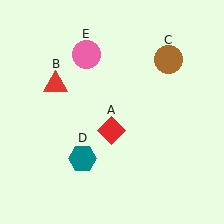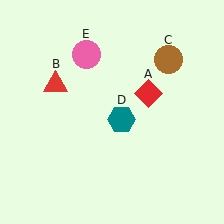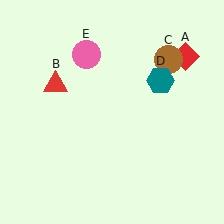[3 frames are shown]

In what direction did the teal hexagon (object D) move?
The teal hexagon (object D) moved up and to the right.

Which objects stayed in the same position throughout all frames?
Red triangle (object B) and brown circle (object C) and pink circle (object E) remained stationary.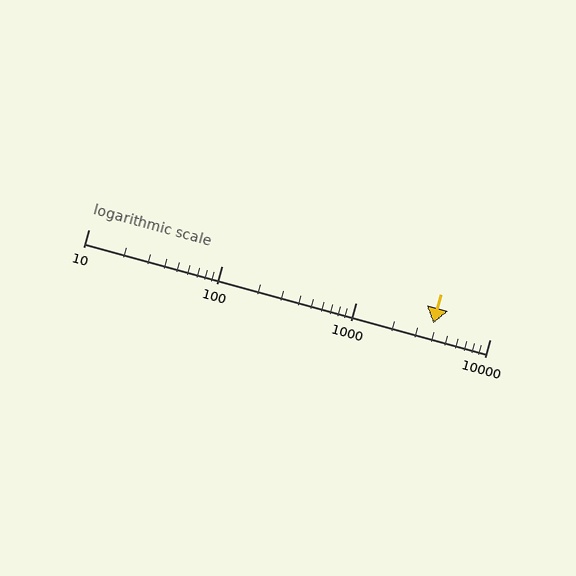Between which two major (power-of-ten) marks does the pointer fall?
The pointer is between 1000 and 10000.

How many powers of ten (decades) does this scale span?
The scale spans 3 decades, from 10 to 10000.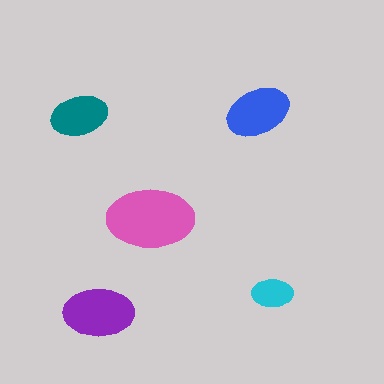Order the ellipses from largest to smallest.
the pink one, the purple one, the blue one, the teal one, the cyan one.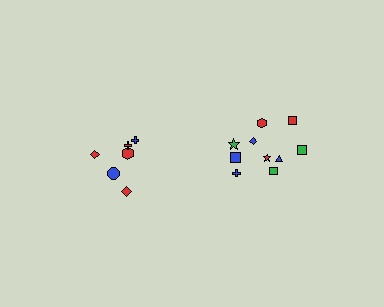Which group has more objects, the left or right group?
The right group.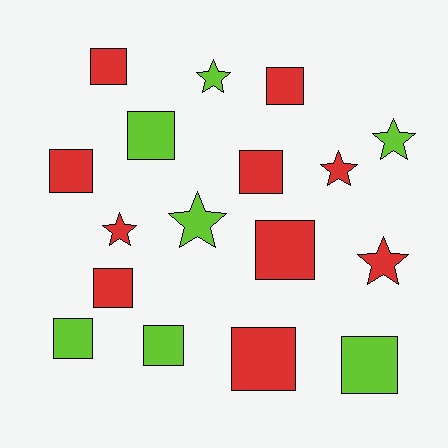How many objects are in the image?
There are 17 objects.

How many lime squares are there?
There are 4 lime squares.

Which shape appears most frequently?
Square, with 11 objects.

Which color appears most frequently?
Red, with 10 objects.